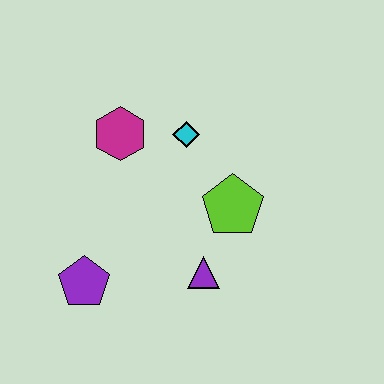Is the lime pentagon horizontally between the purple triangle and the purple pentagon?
No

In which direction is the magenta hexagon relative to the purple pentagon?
The magenta hexagon is above the purple pentagon.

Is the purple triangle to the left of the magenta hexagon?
No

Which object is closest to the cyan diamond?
The magenta hexagon is closest to the cyan diamond.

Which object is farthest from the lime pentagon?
The purple pentagon is farthest from the lime pentagon.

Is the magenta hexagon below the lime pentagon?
No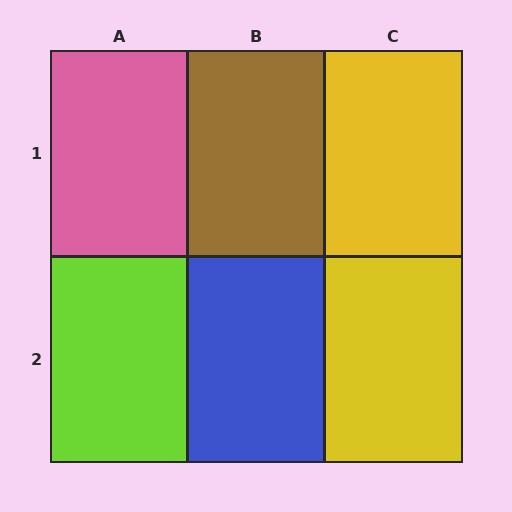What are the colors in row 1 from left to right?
Pink, brown, yellow.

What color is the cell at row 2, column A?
Lime.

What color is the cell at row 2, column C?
Yellow.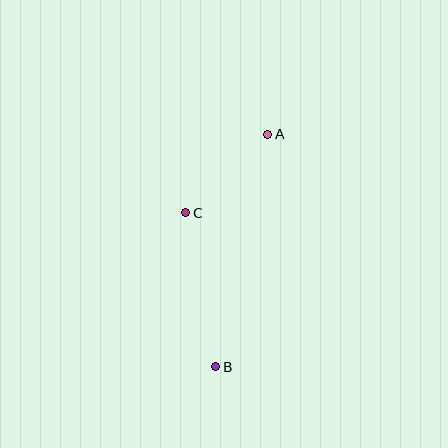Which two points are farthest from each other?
Points A and B are farthest from each other.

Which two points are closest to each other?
Points A and C are closest to each other.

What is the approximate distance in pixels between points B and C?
The distance between B and C is approximately 157 pixels.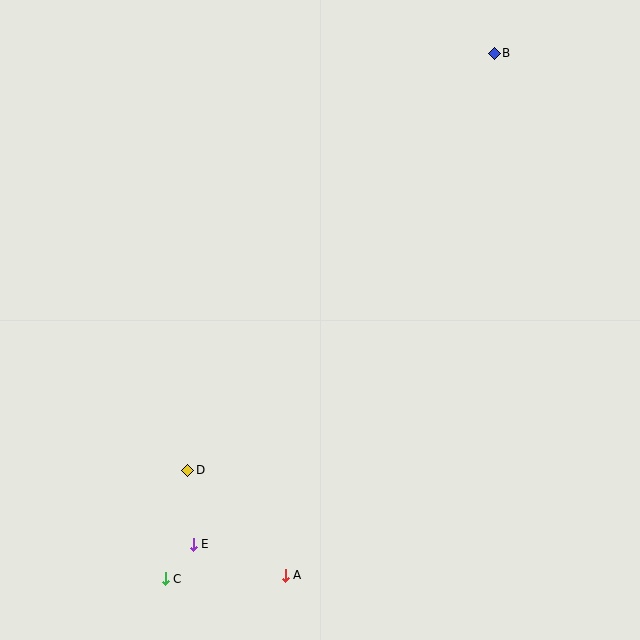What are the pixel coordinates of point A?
Point A is at (285, 575).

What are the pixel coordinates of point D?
Point D is at (188, 470).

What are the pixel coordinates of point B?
Point B is at (494, 53).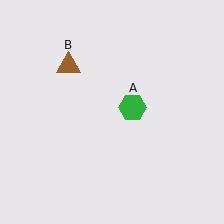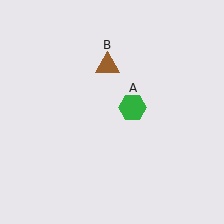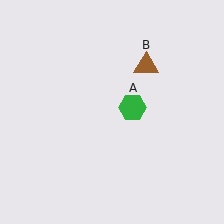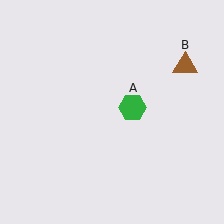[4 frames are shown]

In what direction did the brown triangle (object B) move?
The brown triangle (object B) moved right.